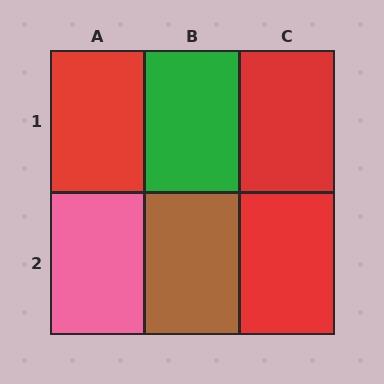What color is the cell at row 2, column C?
Red.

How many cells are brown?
1 cell is brown.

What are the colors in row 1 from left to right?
Red, green, red.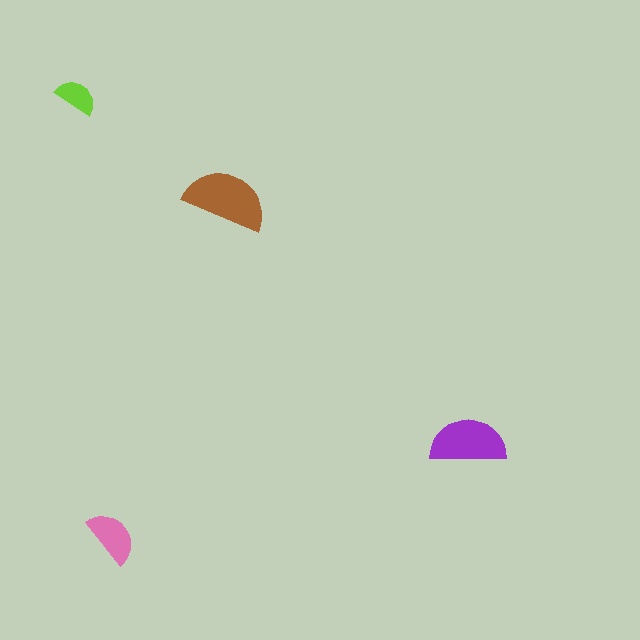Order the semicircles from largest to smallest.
the brown one, the purple one, the pink one, the lime one.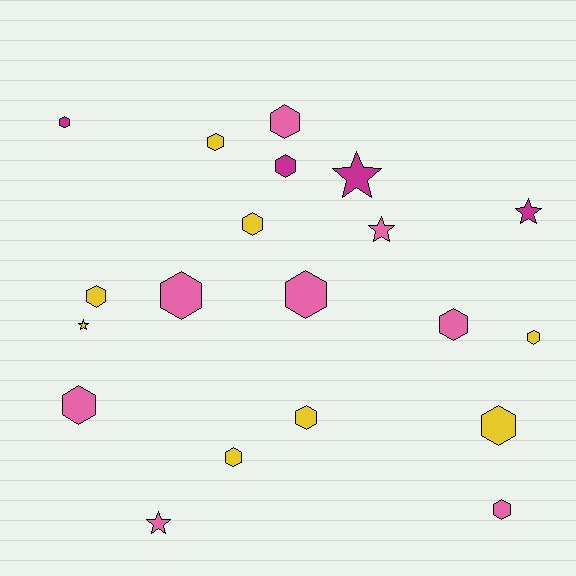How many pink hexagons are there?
There are 6 pink hexagons.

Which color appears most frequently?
Pink, with 8 objects.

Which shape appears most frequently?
Hexagon, with 15 objects.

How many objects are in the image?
There are 20 objects.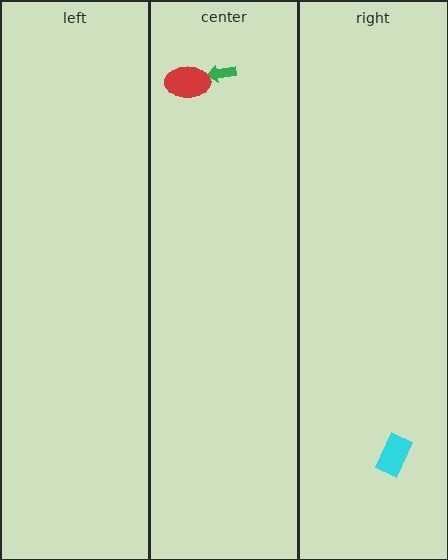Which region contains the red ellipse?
The center region.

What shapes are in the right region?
The cyan rectangle.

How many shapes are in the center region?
2.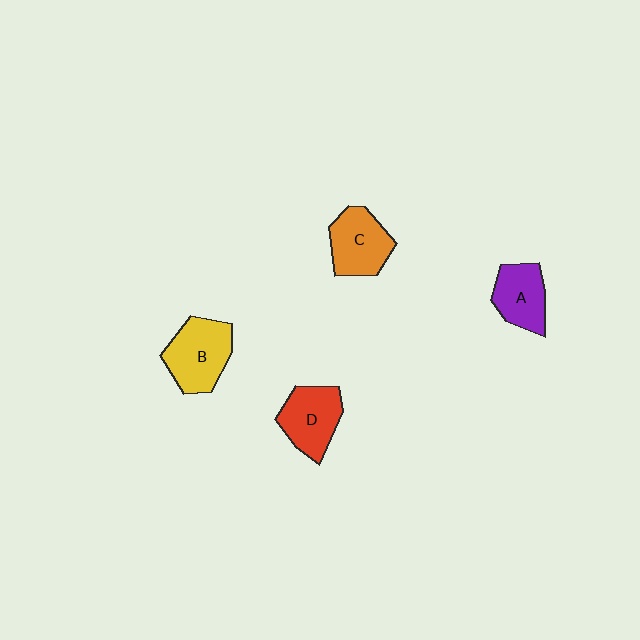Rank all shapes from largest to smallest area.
From largest to smallest: B (yellow), D (red), C (orange), A (purple).